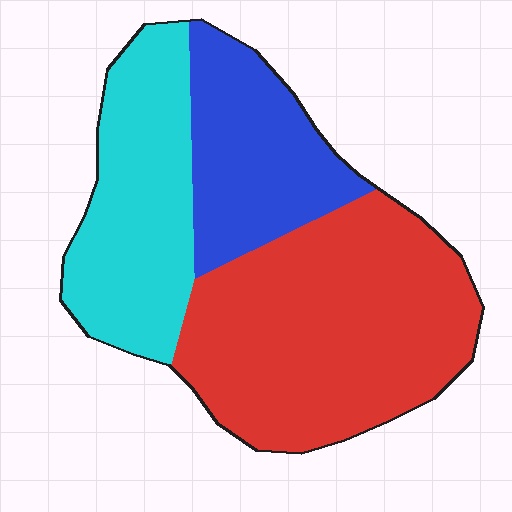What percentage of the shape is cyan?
Cyan covers about 30% of the shape.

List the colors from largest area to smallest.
From largest to smallest: red, cyan, blue.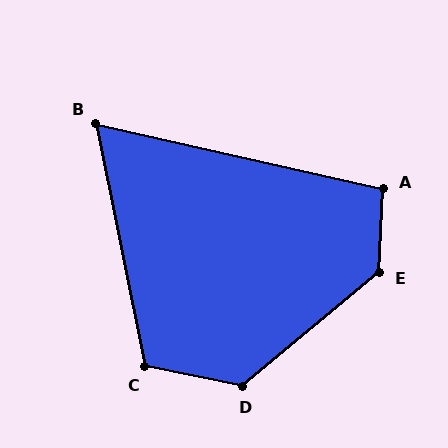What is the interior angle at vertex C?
Approximately 113 degrees (obtuse).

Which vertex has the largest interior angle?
E, at approximately 132 degrees.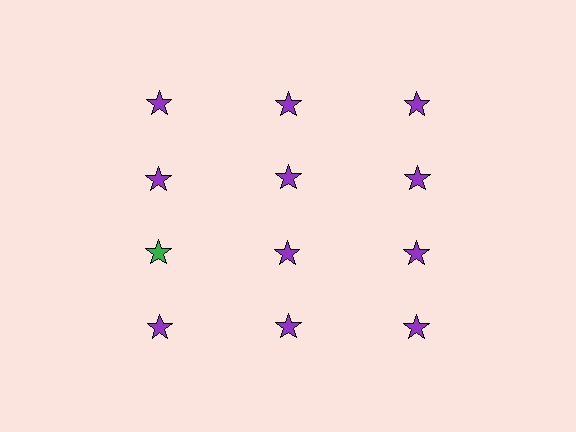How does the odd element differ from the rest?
It has a different color: green instead of purple.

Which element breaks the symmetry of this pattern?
The green star in the third row, leftmost column breaks the symmetry. All other shapes are purple stars.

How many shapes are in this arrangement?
There are 12 shapes arranged in a grid pattern.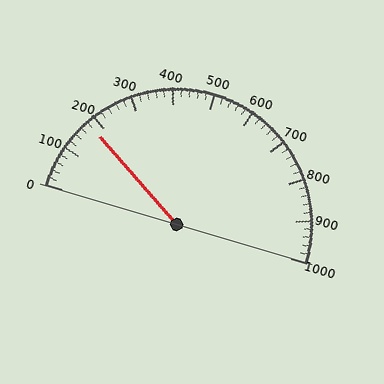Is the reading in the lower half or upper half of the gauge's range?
The reading is in the lower half of the range (0 to 1000).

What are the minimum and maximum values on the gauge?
The gauge ranges from 0 to 1000.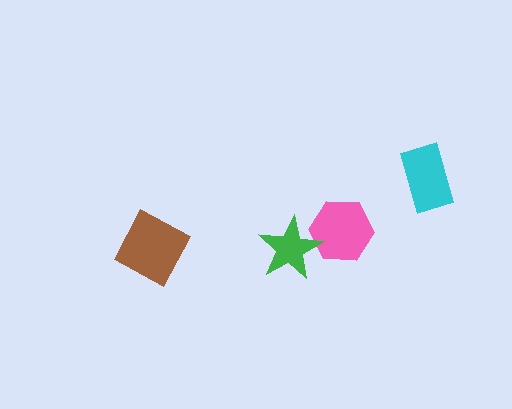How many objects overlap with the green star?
1 object overlaps with the green star.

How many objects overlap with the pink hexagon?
1 object overlaps with the pink hexagon.